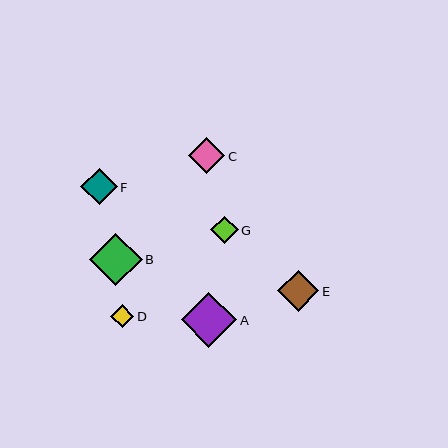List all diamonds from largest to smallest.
From largest to smallest: A, B, E, C, F, G, D.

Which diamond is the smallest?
Diamond D is the smallest with a size of approximately 23 pixels.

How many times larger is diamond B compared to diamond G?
Diamond B is approximately 1.9 times the size of diamond G.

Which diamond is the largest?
Diamond A is the largest with a size of approximately 55 pixels.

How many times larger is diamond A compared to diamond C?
Diamond A is approximately 1.5 times the size of diamond C.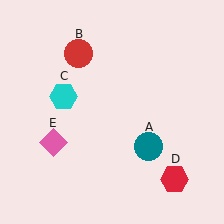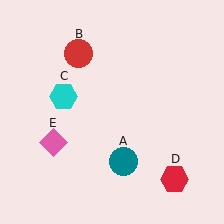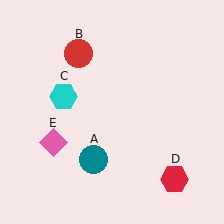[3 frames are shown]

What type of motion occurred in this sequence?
The teal circle (object A) rotated clockwise around the center of the scene.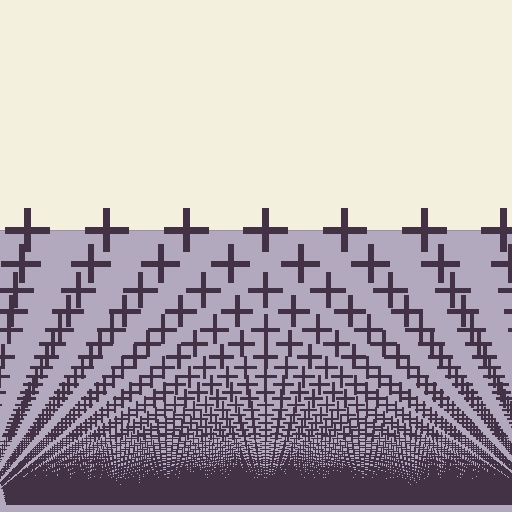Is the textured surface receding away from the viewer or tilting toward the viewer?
The surface appears to tilt toward the viewer. Texture elements get larger and sparser toward the top.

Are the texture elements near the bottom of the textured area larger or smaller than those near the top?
Smaller. The gradient is inverted — elements near the bottom are smaller and denser.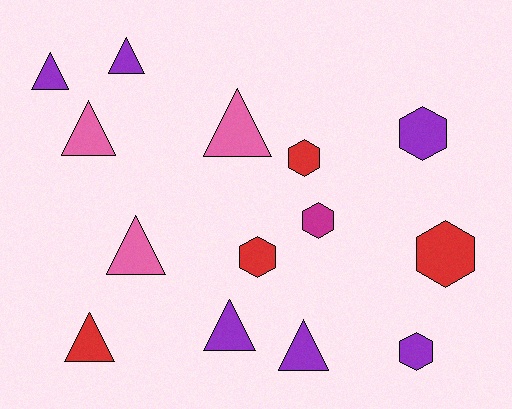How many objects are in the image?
There are 14 objects.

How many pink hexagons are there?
There are no pink hexagons.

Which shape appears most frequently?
Triangle, with 8 objects.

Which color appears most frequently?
Purple, with 6 objects.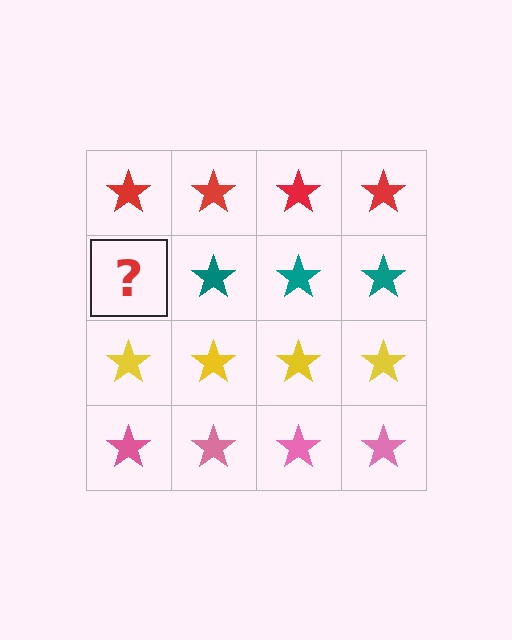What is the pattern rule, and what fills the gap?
The rule is that each row has a consistent color. The gap should be filled with a teal star.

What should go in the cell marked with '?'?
The missing cell should contain a teal star.